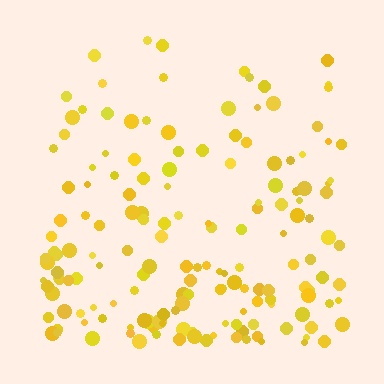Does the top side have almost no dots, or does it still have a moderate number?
Still a moderate number, just noticeably fewer than the bottom.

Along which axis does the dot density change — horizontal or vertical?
Vertical.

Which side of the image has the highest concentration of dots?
The bottom.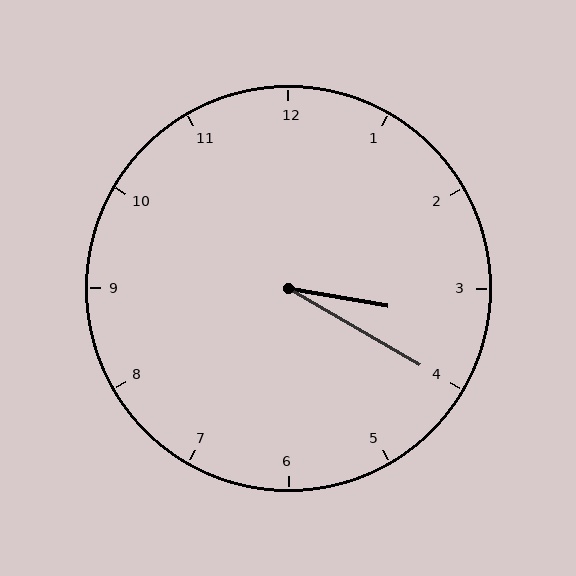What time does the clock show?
3:20.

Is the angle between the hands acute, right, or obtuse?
It is acute.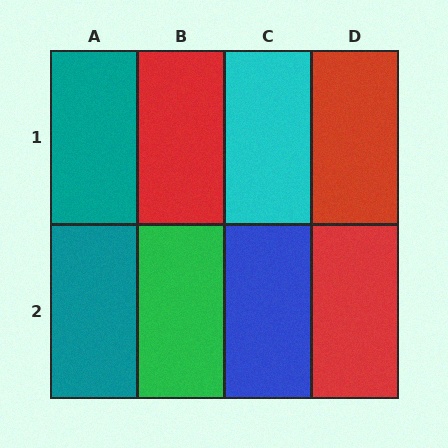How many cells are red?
3 cells are red.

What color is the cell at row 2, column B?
Green.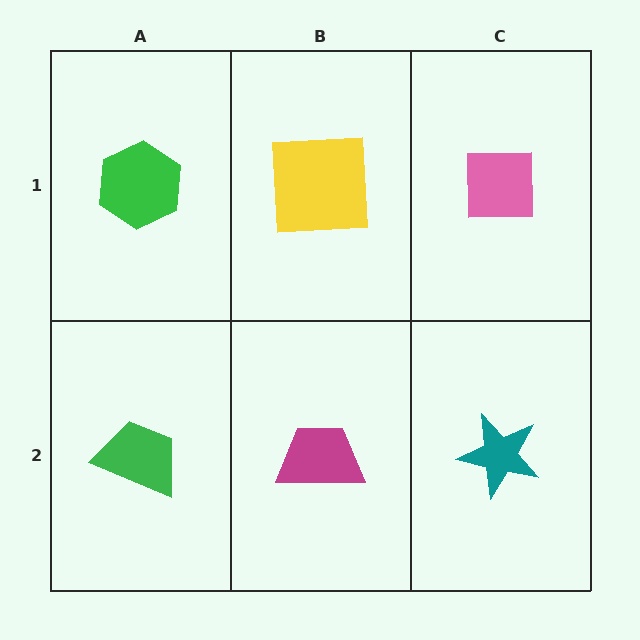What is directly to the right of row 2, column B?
A teal star.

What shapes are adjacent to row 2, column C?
A pink square (row 1, column C), a magenta trapezoid (row 2, column B).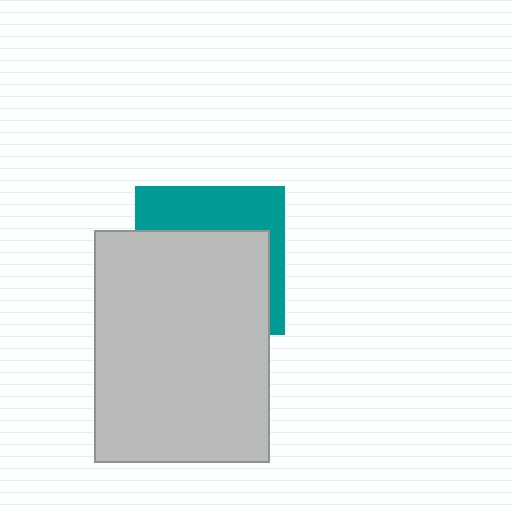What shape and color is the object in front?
The object in front is a light gray rectangle.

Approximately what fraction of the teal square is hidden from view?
Roughly 63% of the teal square is hidden behind the light gray rectangle.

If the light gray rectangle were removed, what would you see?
You would see the complete teal square.